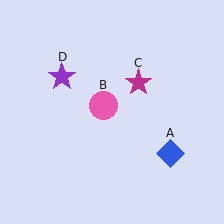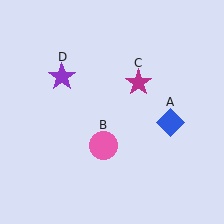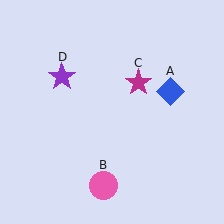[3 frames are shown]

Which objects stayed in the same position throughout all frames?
Magenta star (object C) and purple star (object D) remained stationary.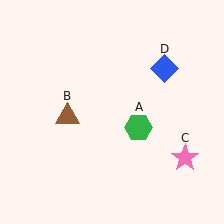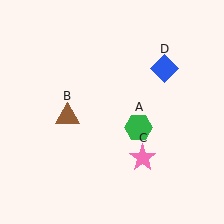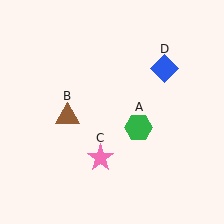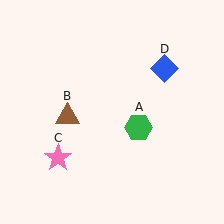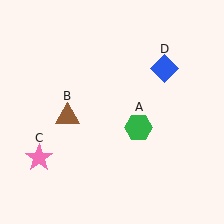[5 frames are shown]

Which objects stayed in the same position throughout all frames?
Green hexagon (object A) and brown triangle (object B) and blue diamond (object D) remained stationary.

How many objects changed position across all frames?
1 object changed position: pink star (object C).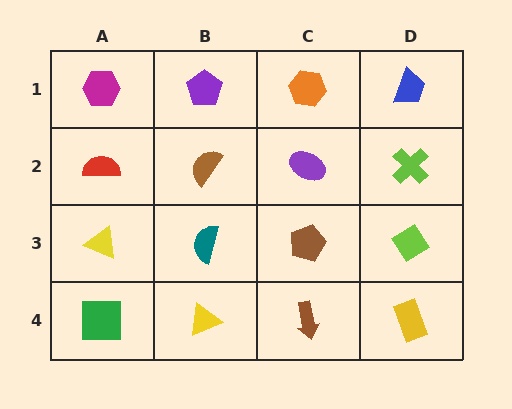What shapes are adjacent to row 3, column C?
A purple ellipse (row 2, column C), a brown arrow (row 4, column C), a teal semicircle (row 3, column B), a lime diamond (row 3, column D).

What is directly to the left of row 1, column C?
A purple pentagon.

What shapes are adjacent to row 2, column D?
A blue trapezoid (row 1, column D), a lime diamond (row 3, column D), a purple ellipse (row 2, column C).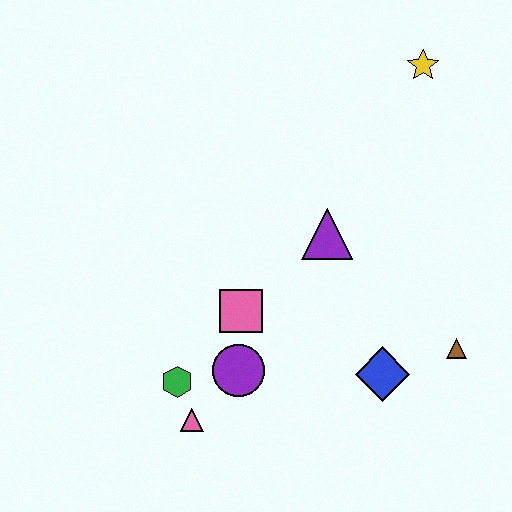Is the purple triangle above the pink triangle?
Yes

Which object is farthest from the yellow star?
The pink triangle is farthest from the yellow star.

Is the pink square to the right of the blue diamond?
No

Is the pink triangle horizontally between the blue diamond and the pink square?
No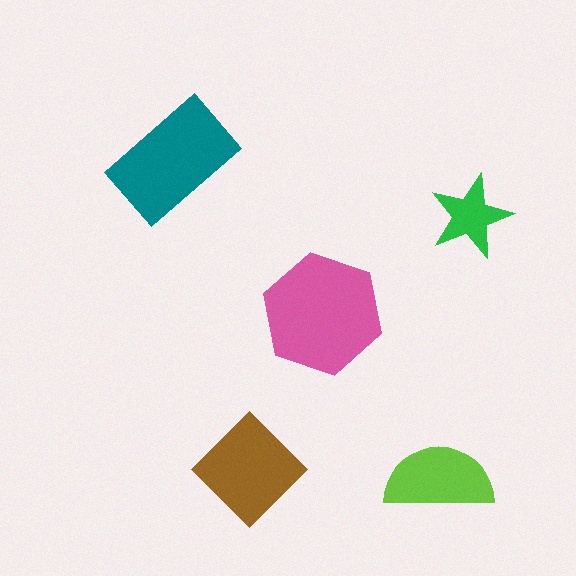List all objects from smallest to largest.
The green star, the lime semicircle, the brown diamond, the teal rectangle, the pink hexagon.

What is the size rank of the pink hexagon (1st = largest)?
1st.